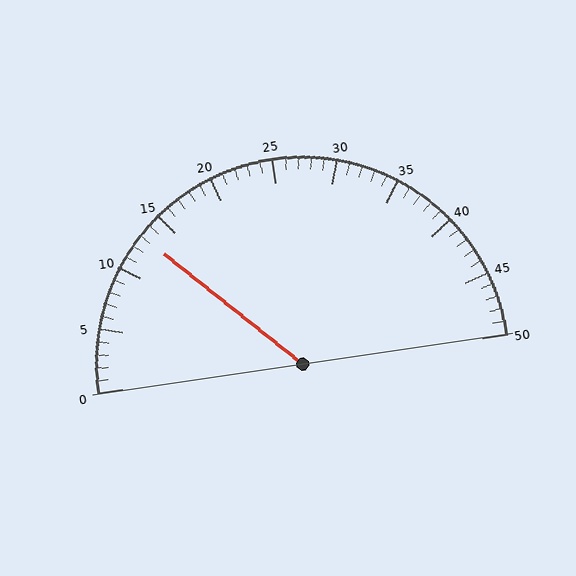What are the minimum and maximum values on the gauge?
The gauge ranges from 0 to 50.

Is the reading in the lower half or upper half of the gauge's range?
The reading is in the lower half of the range (0 to 50).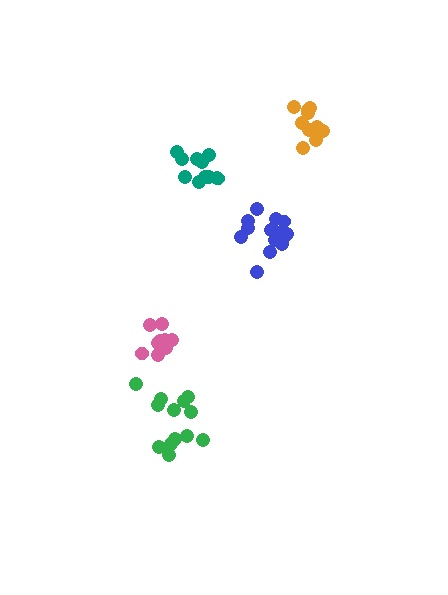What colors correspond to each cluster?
The clusters are colored: orange, blue, green, pink, teal.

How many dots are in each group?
Group 1: 10 dots, Group 2: 15 dots, Group 3: 14 dots, Group 4: 10 dots, Group 5: 11 dots (60 total).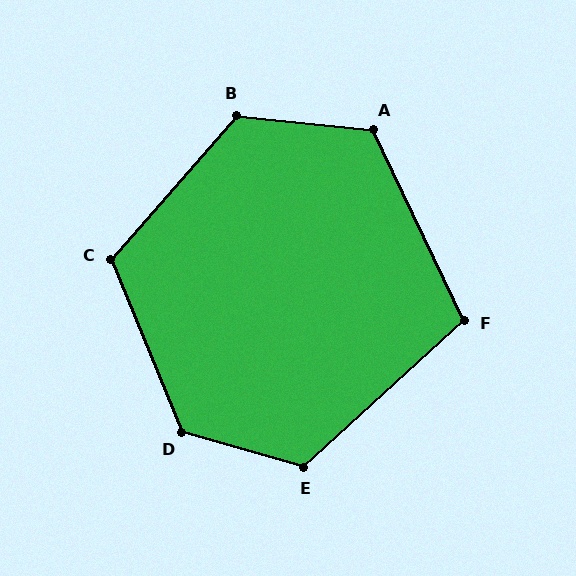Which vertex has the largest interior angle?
D, at approximately 128 degrees.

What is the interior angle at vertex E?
Approximately 122 degrees (obtuse).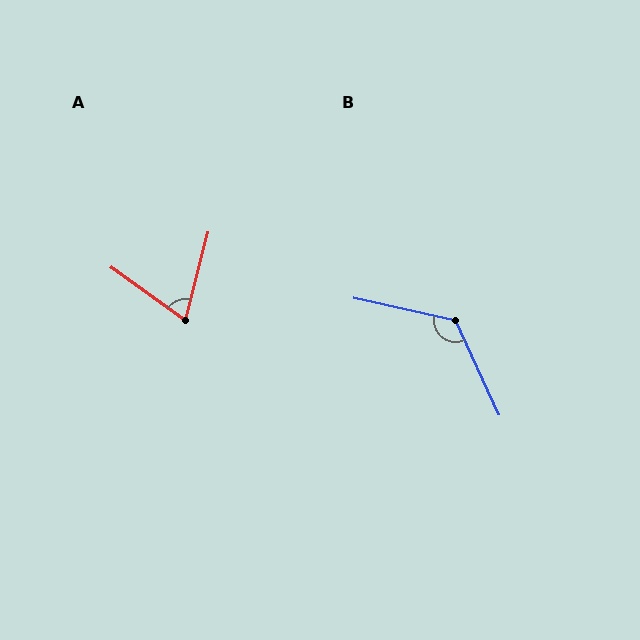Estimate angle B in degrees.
Approximately 127 degrees.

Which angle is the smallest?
A, at approximately 69 degrees.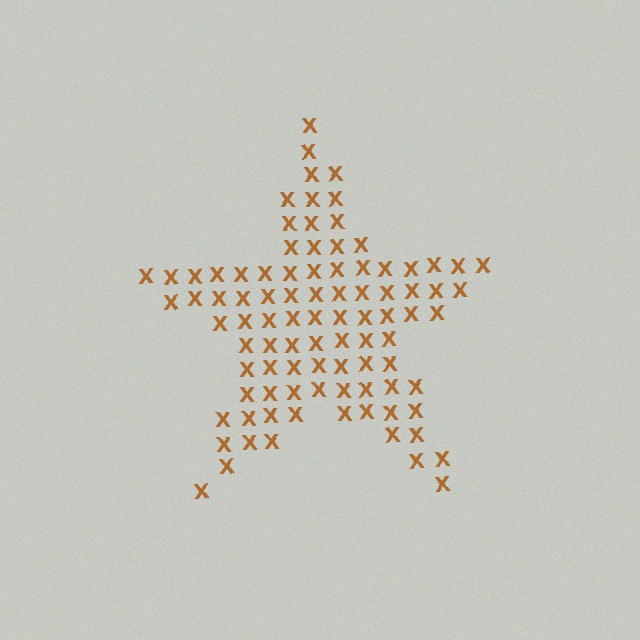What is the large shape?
The large shape is a star.